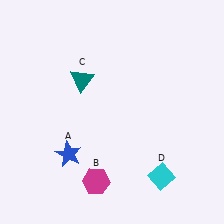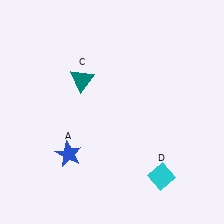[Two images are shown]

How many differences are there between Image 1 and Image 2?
There is 1 difference between the two images.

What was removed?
The magenta hexagon (B) was removed in Image 2.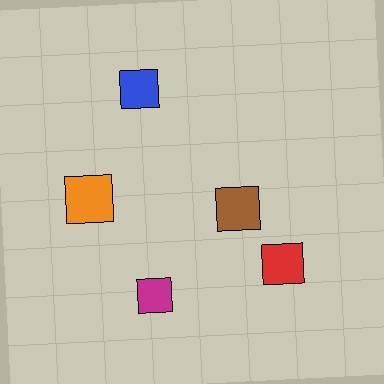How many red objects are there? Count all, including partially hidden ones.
There is 1 red object.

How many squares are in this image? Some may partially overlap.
There are 5 squares.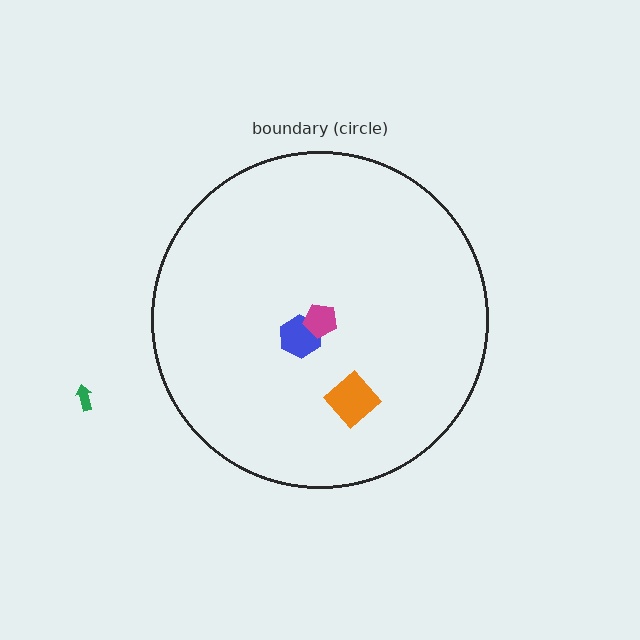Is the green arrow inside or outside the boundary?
Outside.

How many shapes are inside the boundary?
3 inside, 1 outside.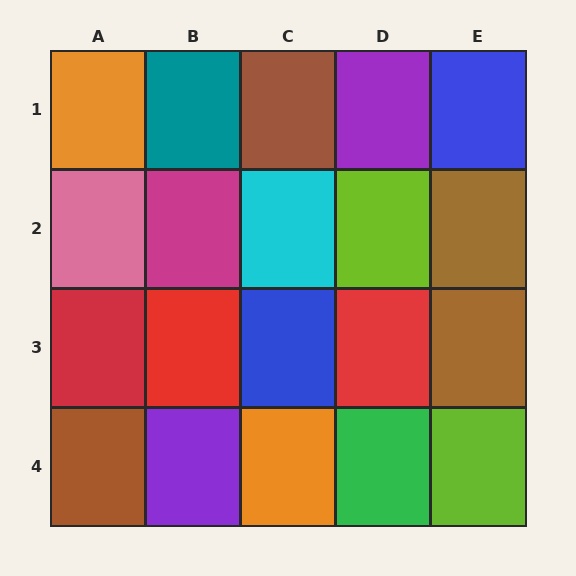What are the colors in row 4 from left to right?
Brown, purple, orange, green, lime.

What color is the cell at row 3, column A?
Red.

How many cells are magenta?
1 cell is magenta.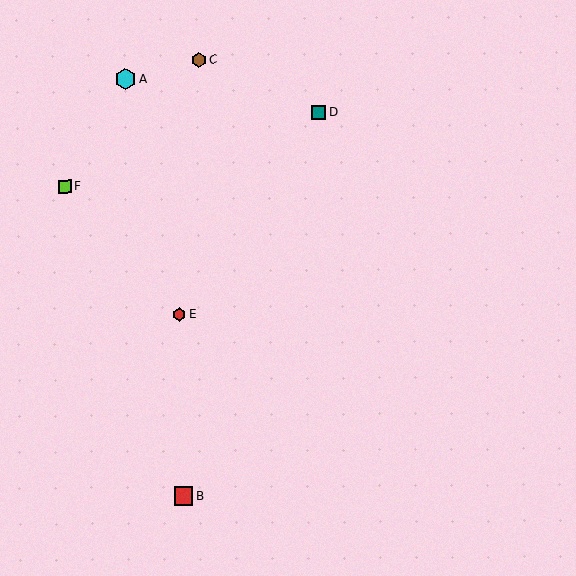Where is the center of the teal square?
The center of the teal square is at (318, 112).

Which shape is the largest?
The cyan hexagon (labeled A) is the largest.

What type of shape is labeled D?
Shape D is a teal square.